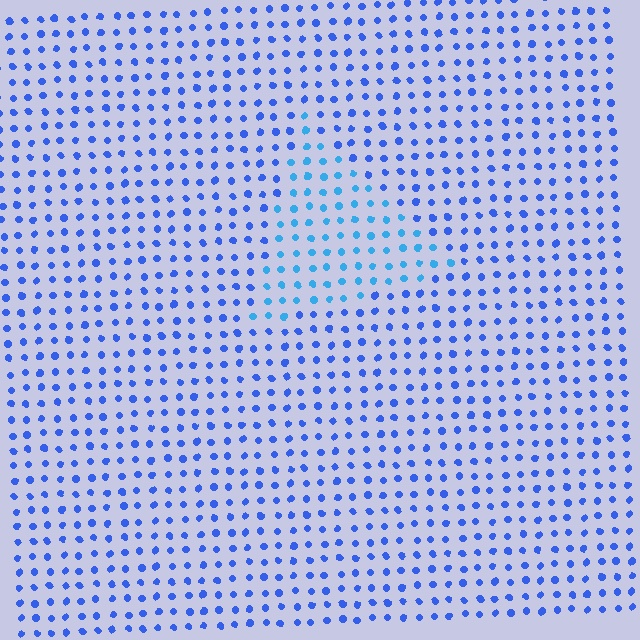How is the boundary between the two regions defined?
The boundary is defined purely by a slight shift in hue (about 25 degrees). Spacing, size, and orientation are identical on both sides.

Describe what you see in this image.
The image is filled with small blue elements in a uniform arrangement. A triangle-shaped region is visible where the elements are tinted to a slightly different hue, forming a subtle color boundary.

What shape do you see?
I see a triangle.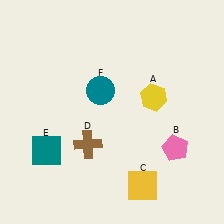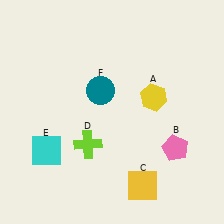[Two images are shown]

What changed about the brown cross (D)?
In Image 1, D is brown. In Image 2, it changed to lime.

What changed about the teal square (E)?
In Image 1, E is teal. In Image 2, it changed to cyan.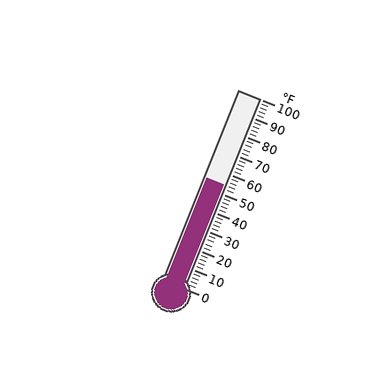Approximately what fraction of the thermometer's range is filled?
The thermometer is filled to approximately 55% of its range.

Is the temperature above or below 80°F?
The temperature is below 80°F.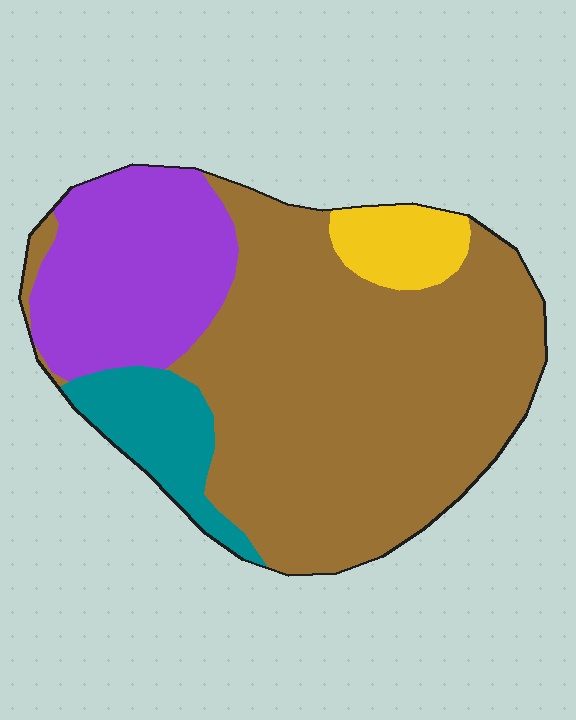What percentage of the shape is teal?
Teal takes up about one tenth (1/10) of the shape.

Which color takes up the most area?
Brown, at roughly 60%.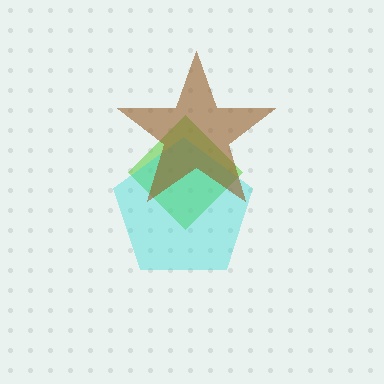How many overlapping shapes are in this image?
There are 3 overlapping shapes in the image.